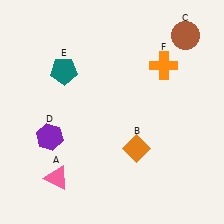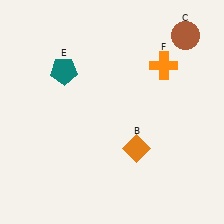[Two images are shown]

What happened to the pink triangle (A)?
The pink triangle (A) was removed in Image 2. It was in the bottom-left area of Image 1.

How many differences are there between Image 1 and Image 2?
There are 2 differences between the two images.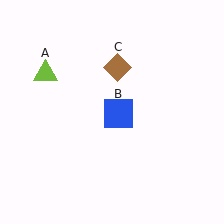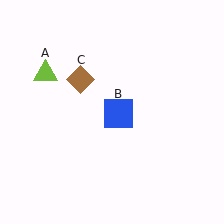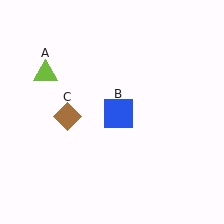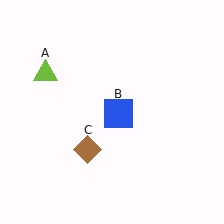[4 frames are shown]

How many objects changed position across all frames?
1 object changed position: brown diamond (object C).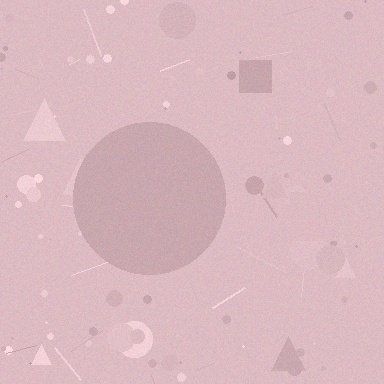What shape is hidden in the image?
A circle is hidden in the image.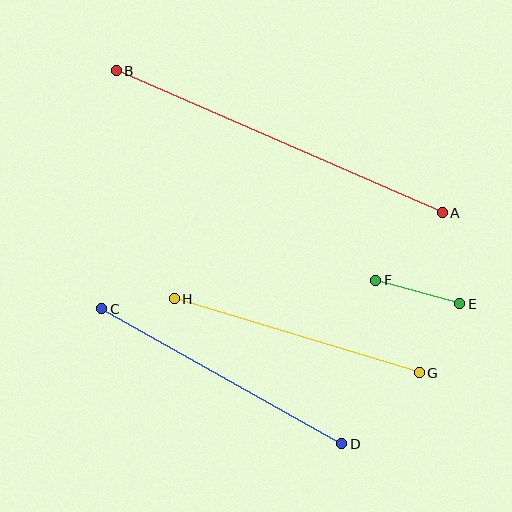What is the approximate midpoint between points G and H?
The midpoint is at approximately (297, 336) pixels.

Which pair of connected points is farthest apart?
Points A and B are farthest apart.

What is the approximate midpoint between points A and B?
The midpoint is at approximately (279, 142) pixels.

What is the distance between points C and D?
The distance is approximately 275 pixels.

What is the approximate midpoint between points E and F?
The midpoint is at approximately (418, 292) pixels.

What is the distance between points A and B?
The distance is approximately 356 pixels.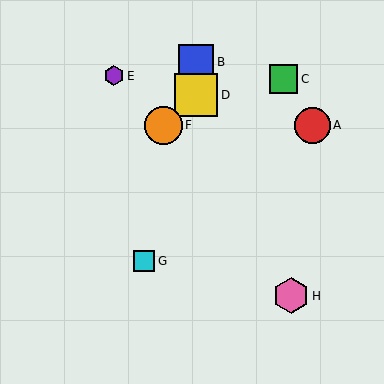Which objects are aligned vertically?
Objects B, D are aligned vertically.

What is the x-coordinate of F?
Object F is at x≈163.